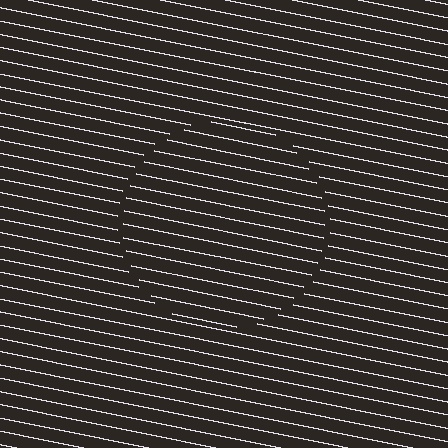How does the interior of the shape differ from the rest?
The interior of the shape contains the same grating, shifted by half a period — the contour is defined by the phase discontinuity where line-ends from the inner and outer gratings abut.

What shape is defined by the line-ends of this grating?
An illusory circle. The interior of the shape contains the same grating, shifted by half a period — the contour is defined by the phase discontinuity where line-ends from the inner and outer gratings abut.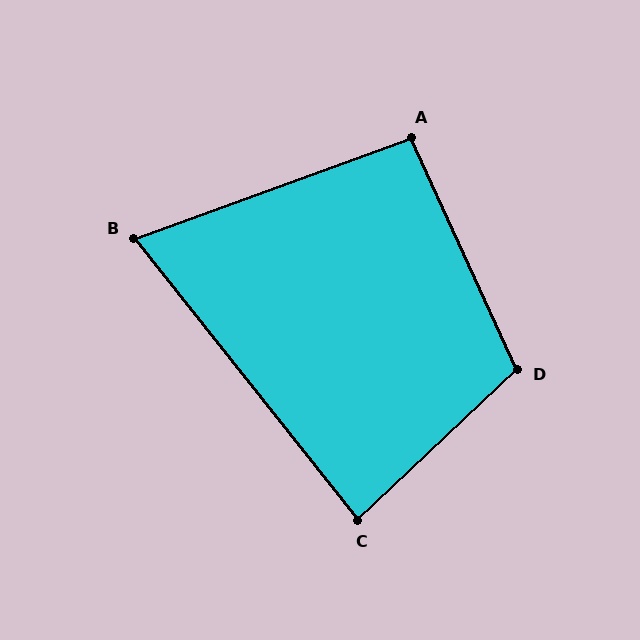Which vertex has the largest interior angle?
D, at approximately 109 degrees.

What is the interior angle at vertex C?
Approximately 85 degrees (approximately right).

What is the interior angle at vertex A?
Approximately 95 degrees (approximately right).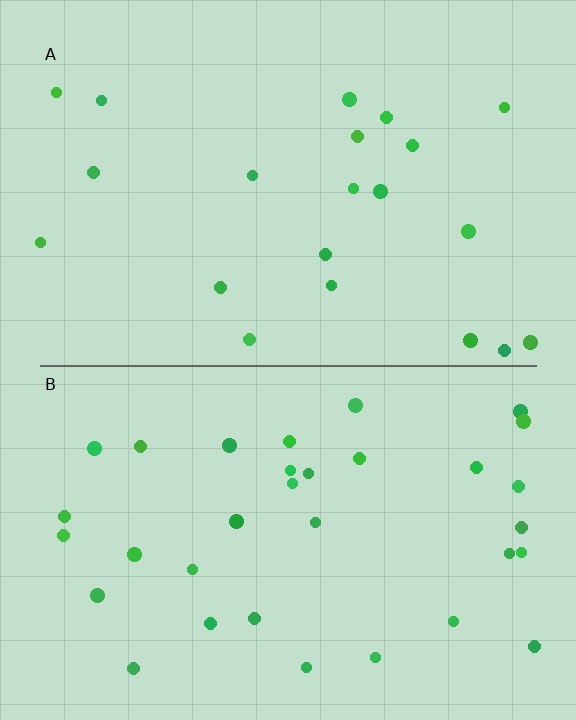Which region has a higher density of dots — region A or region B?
B (the bottom).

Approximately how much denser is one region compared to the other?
Approximately 1.6× — region B over region A.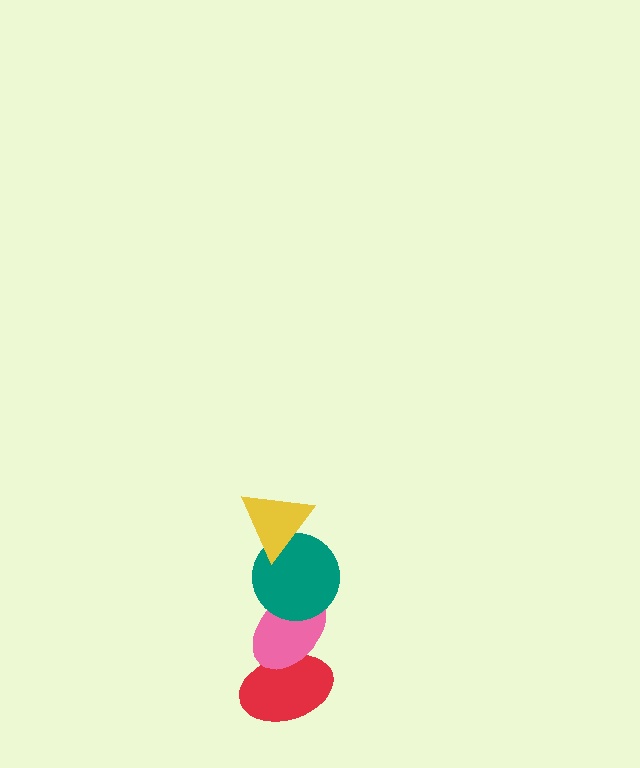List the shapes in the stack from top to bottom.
From top to bottom: the yellow triangle, the teal circle, the pink ellipse, the red ellipse.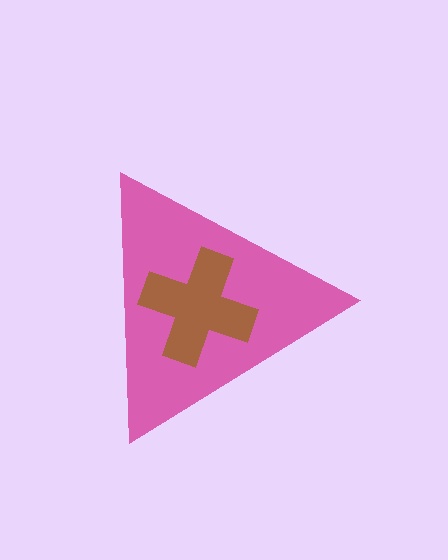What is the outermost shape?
The pink triangle.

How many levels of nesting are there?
2.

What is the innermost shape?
The brown cross.